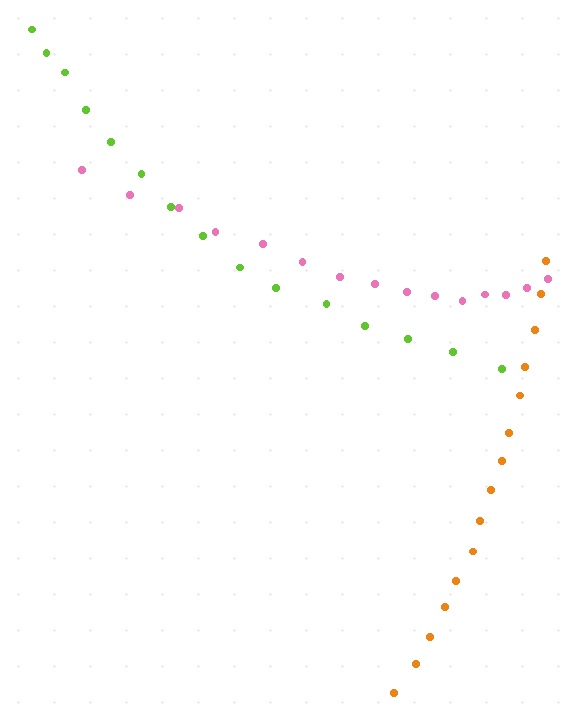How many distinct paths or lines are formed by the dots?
There are 3 distinct paths.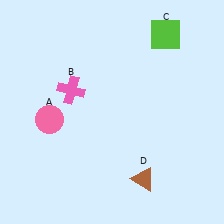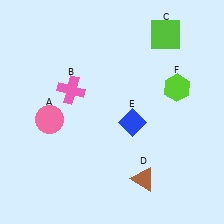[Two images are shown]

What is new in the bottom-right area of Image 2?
A blue diamond (E) was added in the bottom-right area of Image 2.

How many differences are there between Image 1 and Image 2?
There are 2 differences between the two images.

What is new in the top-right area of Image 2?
A lime hexagon (F) was added in the top-right area of Image 2.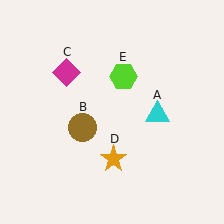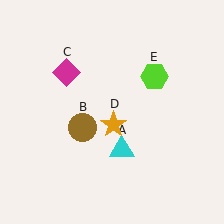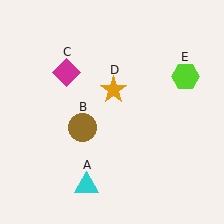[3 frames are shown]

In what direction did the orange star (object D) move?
The orange star (object D) moved up.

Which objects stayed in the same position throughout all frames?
Brown circle (object B) and magenta diamond (object C) remained stationary.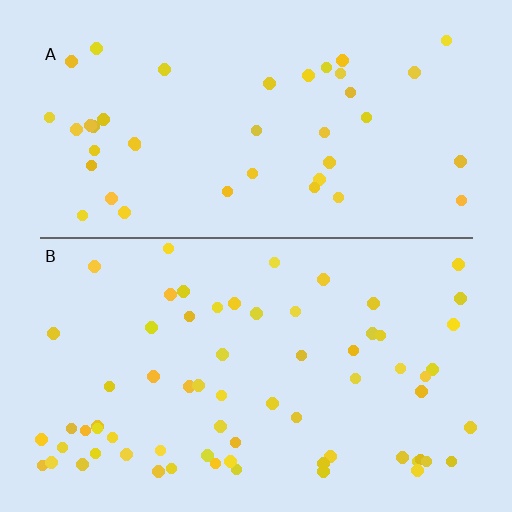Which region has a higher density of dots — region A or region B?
B (the bottom).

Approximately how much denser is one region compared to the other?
Approximately 1.6× — region B over region A.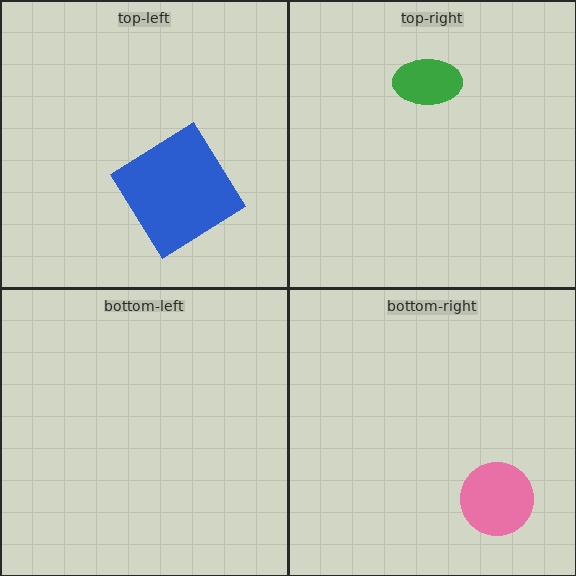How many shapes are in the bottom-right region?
1.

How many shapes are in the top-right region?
1.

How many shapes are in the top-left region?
1.